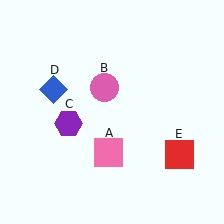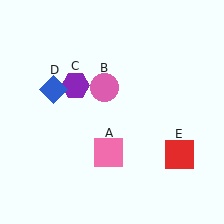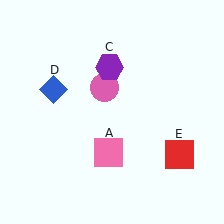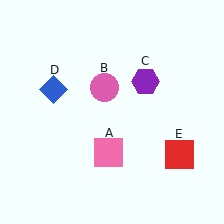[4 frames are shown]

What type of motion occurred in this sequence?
The purple hexagon (object C) rotated clockwise around the center of the scene.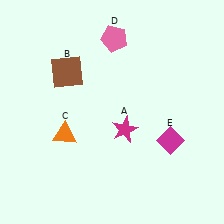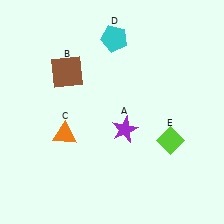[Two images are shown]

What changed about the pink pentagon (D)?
In Image 1, D is pink. In Image 2, it changed to cyan.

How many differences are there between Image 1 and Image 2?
There are 3 differences between the two images.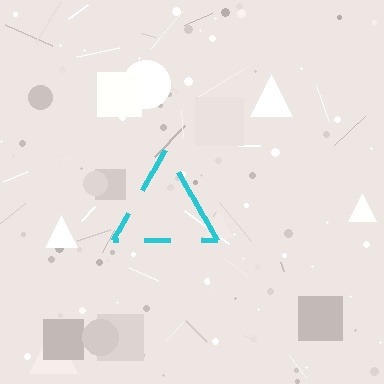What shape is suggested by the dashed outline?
The dashed outline suggests a triangle.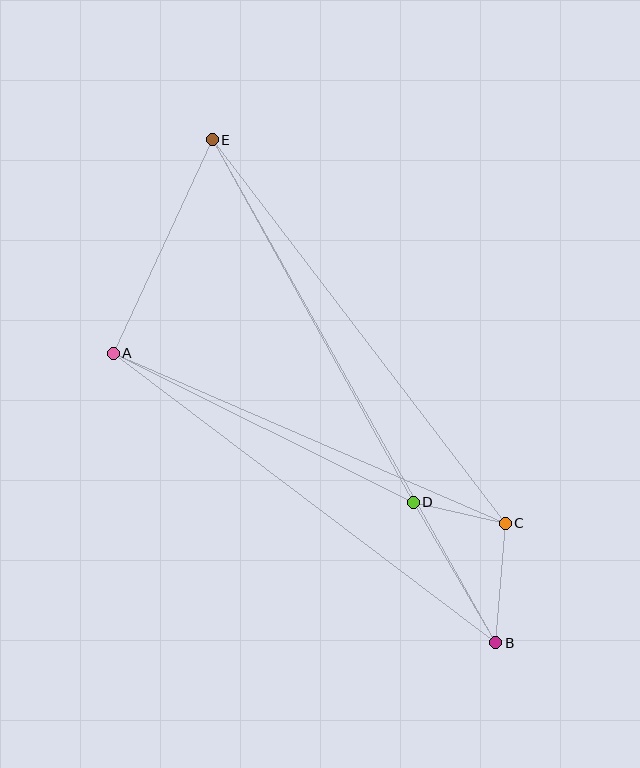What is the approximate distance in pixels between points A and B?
The distance between A and B is approximately 480 pixels.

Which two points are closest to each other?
Points C and D are closest to each other.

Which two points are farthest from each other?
Points B and E are farthest from each other.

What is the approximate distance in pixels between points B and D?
The distance between B and D is approximately 163 pixels.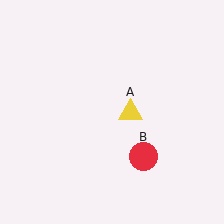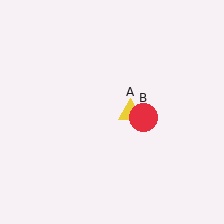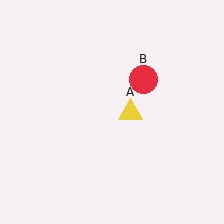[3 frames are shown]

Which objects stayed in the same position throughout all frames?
Yellow triangle (object A) remained stationary.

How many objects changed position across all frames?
1 object changed position: red circle (object B).